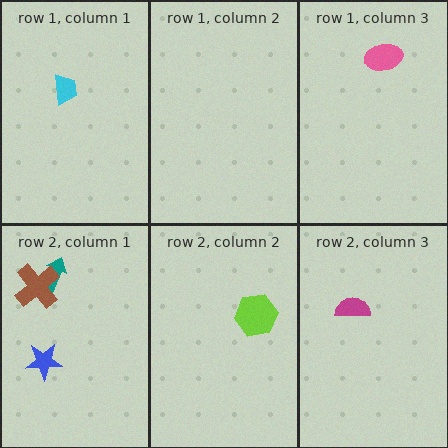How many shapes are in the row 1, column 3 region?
1.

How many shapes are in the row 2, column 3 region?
1.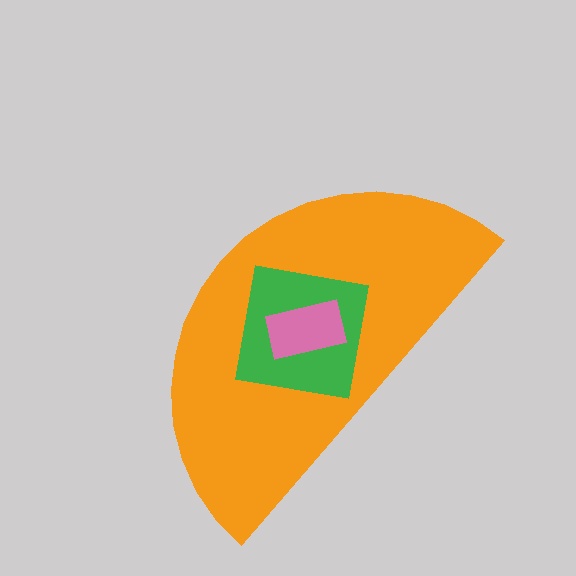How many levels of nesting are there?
3.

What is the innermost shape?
The pink rectangle.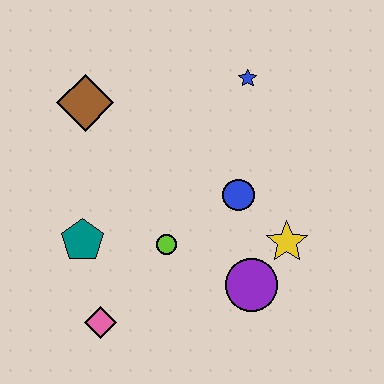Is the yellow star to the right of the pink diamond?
Yes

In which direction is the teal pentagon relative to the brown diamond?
The teal pentagon is below the brown diamond.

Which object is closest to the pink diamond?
The teal pentagon is closest to the pink diamond.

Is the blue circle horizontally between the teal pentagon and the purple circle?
Yes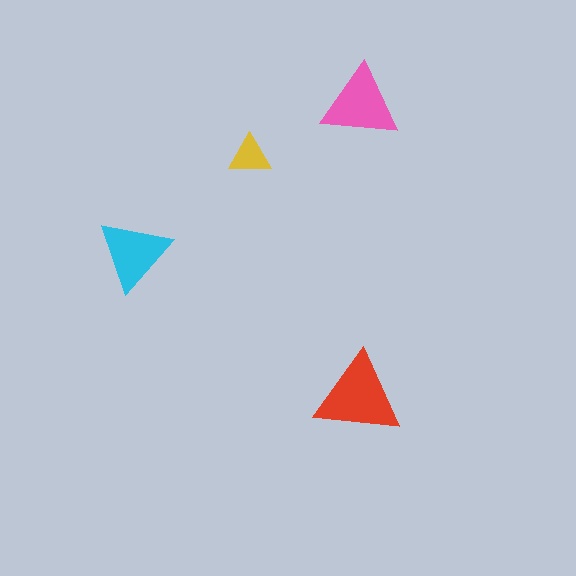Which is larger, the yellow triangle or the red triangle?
The red one.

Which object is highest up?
The pink triangle is topmost.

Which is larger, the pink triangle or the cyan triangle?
The pink one.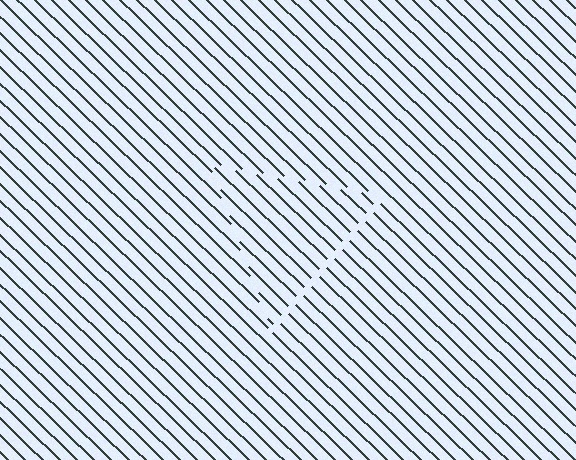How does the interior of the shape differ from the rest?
The interior of the shape contains the same grating, shifted by half a period — the contour is defined by the phase discontinuity where line-ends from the inner and outer gratings abut.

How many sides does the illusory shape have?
3 sides — the line-ends trace a triangle.